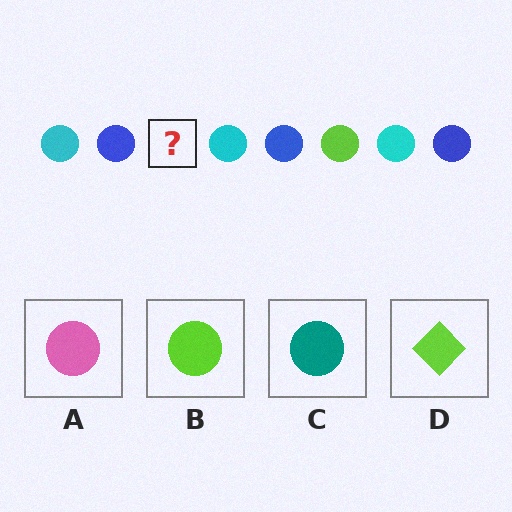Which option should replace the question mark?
Option B.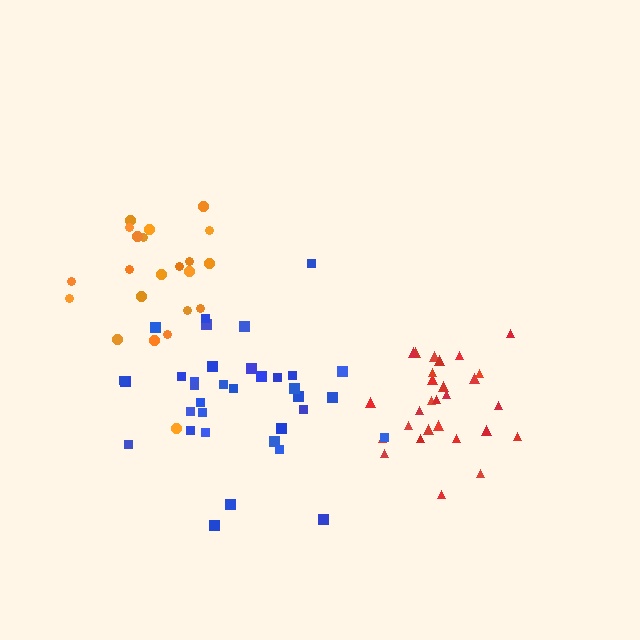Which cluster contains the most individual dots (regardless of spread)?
Blue (35).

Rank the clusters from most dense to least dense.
red, orange, blue.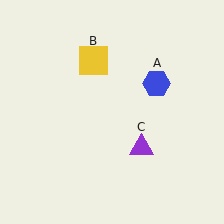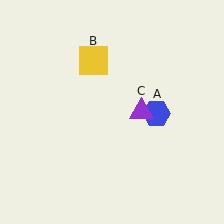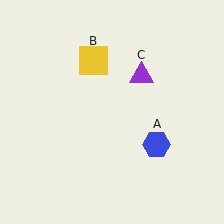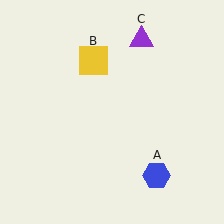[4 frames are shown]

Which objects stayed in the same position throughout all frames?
Yellow square (object B) remained stationary.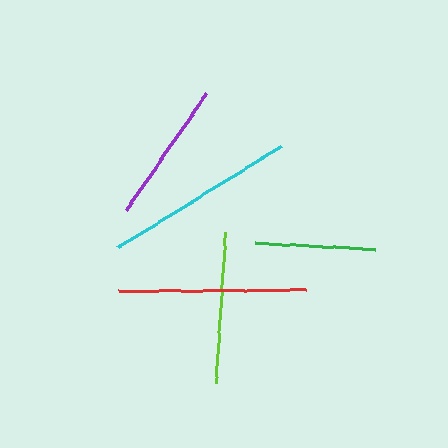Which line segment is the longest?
The cyan line is the longest at approximately 192 pixels.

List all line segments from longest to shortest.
From longest to shortest: cyan, red, lime, purple, green.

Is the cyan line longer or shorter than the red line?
The cyan line is longer than the red line.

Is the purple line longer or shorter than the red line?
The red line is longer than the purple line.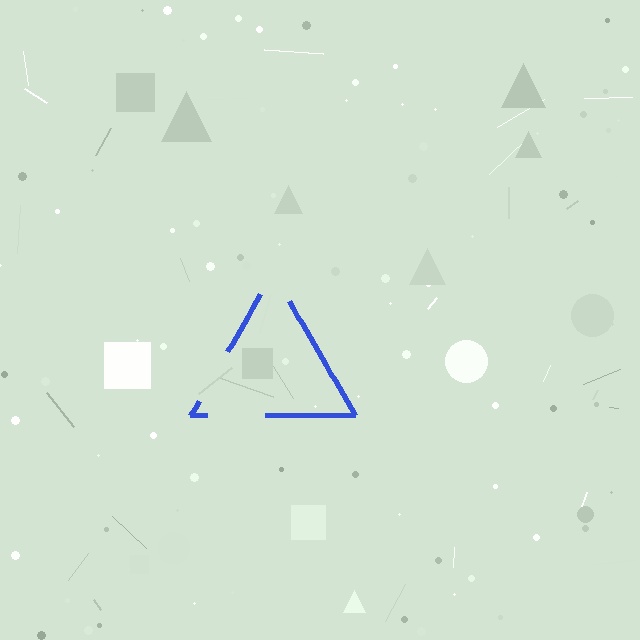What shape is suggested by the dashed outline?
The dashed outline suggests a triangle.